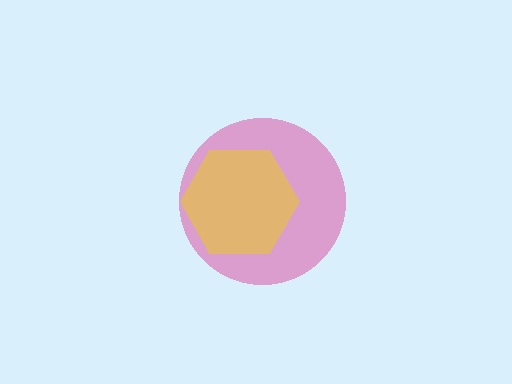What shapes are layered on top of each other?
The layered shapes are: a pink circle, a yellow hexagon.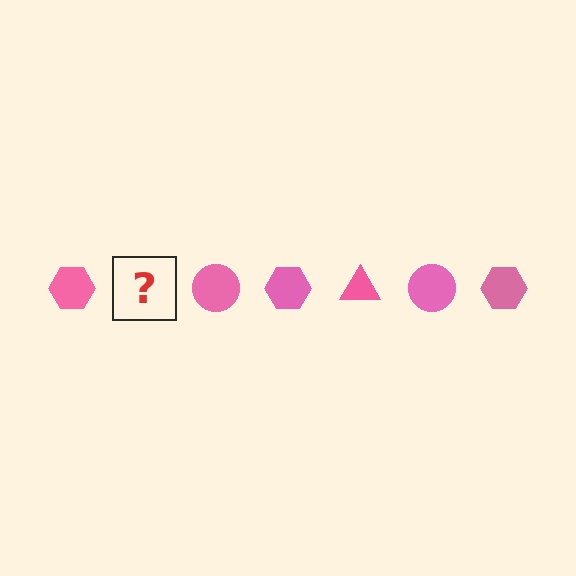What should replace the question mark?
The question mark should be replaced with a pink triangle.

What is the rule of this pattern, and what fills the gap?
The rule is that the pattern cycles through hexagon, triangle, circle shapes in pink. The gap should be filled with a pink triangle.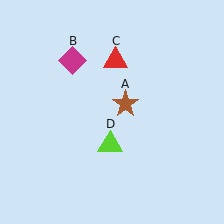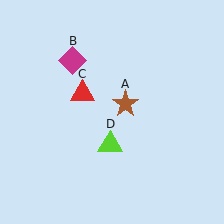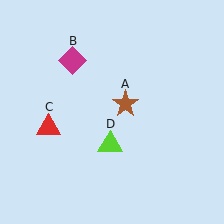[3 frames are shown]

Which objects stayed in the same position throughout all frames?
Brown star (object A) and magenta diamond (object B) and lime triangle (object D) remained stationary.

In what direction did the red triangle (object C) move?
The red triangle (object C) moved down and to the left.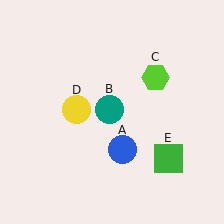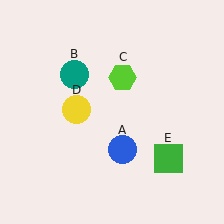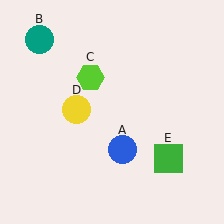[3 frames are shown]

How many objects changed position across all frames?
2 objects changed position: teal circle (object B), lime hexagon (object C).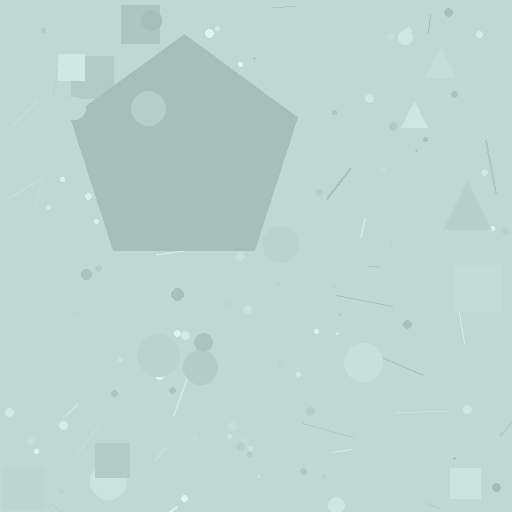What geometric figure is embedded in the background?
A pentagon is embedded in the background.